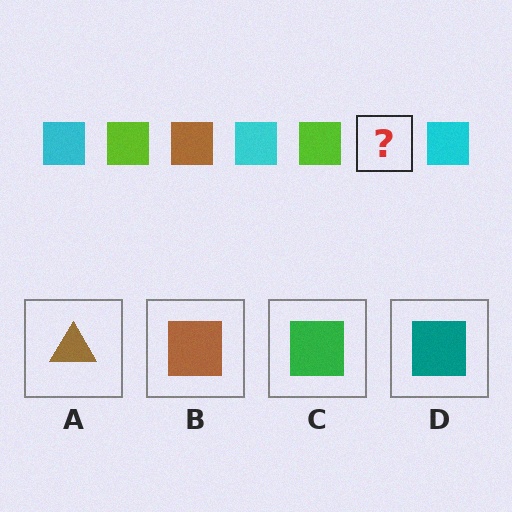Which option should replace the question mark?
Option B.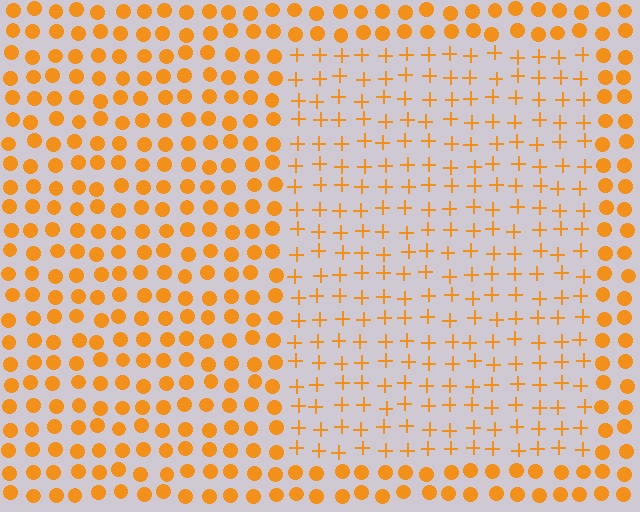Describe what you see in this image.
The image is filled with small orange elements arranged in a uniform grid. A rectangle-shaped region contains plus signs, while the surrounding area contains circles. The boundary is defined purely by the change in element shape.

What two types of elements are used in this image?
The image uses plus signs inside the rectangle region and circles outside it.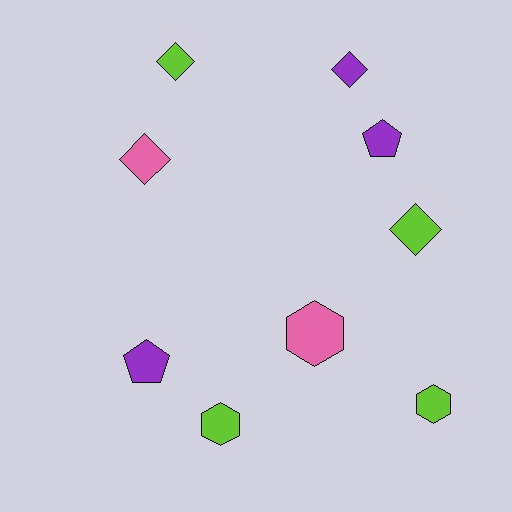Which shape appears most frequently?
Diamond, with 4 objects.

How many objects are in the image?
There are 9 objects.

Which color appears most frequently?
Lime, with 4 objects.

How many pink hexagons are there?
There is 1 pink hexagon.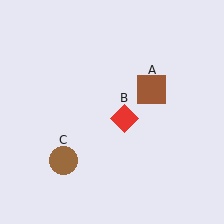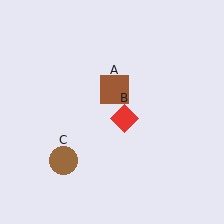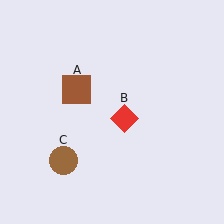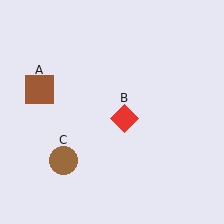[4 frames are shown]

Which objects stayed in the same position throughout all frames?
Red diamond (object B) and brown circle (object C) remained stationary.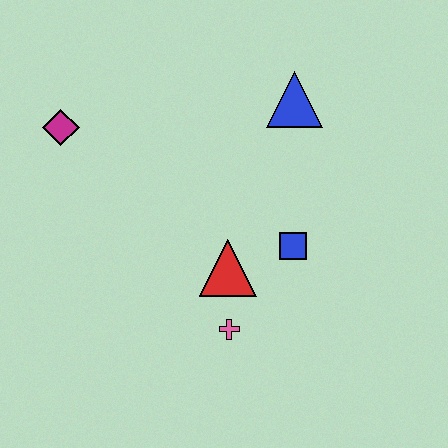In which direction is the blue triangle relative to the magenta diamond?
The blue triangle is to the right of the magenta diamond.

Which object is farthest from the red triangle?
The magenta diamond is farthest from the red triangle.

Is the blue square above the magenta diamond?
No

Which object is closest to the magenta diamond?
The red triangle is closest to the magenta diamond.